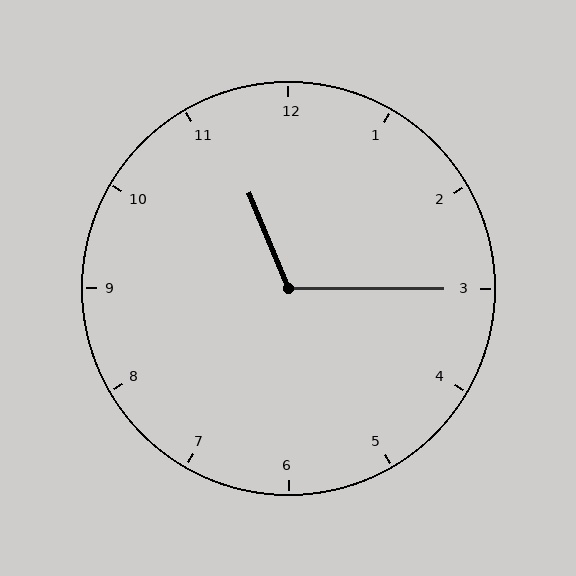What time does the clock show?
11:15.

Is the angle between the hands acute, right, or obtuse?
It is obtuse.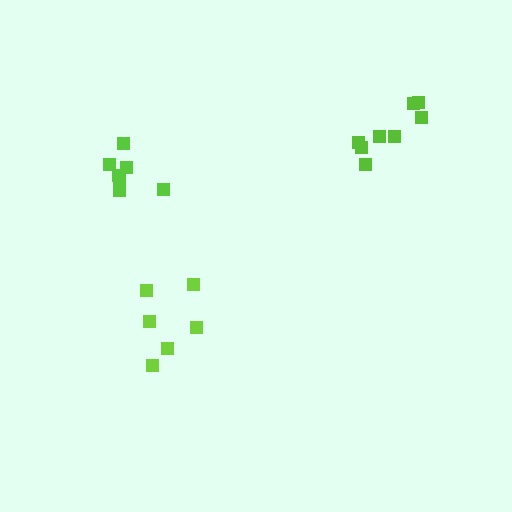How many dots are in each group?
Group 1: 6 dots, Group 2: 8 dots, Group 3: 7 dots (21 total).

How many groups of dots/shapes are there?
There are 3 groups.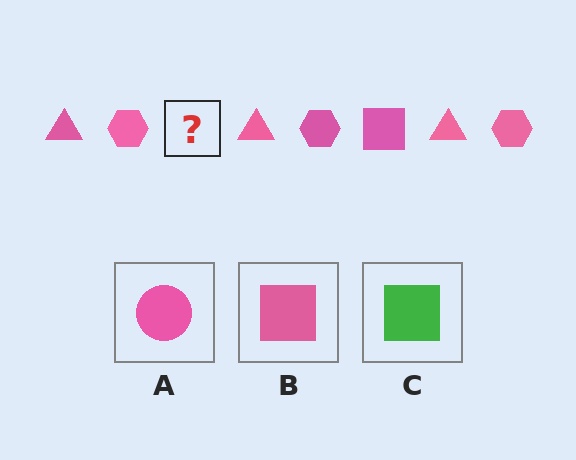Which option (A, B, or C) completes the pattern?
B.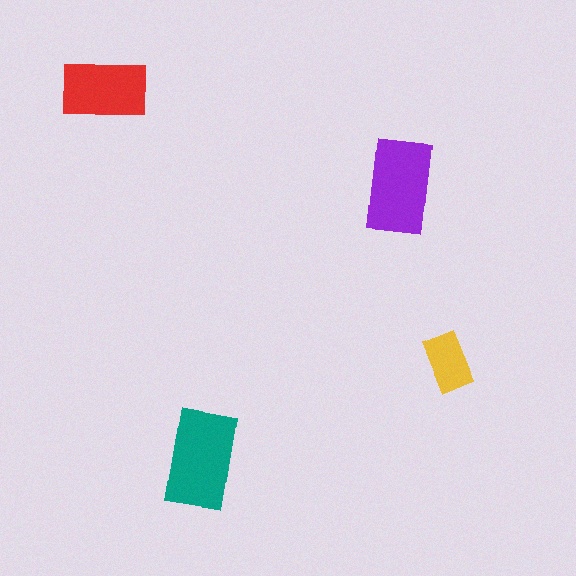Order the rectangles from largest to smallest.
the teal one, the purple one, the red one, the yellow one.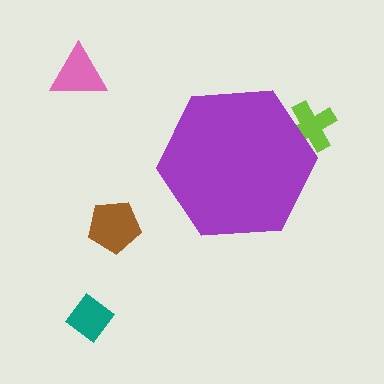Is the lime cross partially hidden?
Yes, the lime cross is partially hidden behind the purple hexagon.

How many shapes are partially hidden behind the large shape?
1 shape is partially hidden.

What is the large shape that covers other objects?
A purple hexagon.